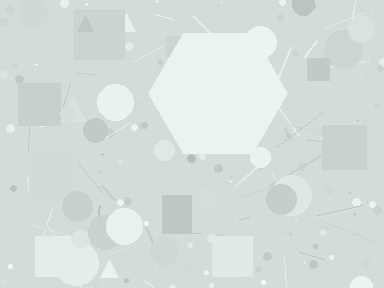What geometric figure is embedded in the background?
A hexagon is embedded in the background.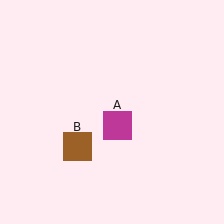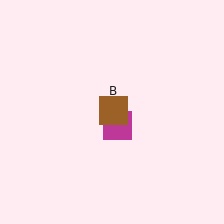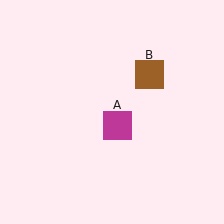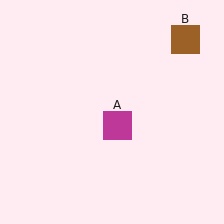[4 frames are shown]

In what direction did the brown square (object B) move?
The brown square (object B) moved up and to the right.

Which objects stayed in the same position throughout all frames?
Magenta square (object A) remained stationary.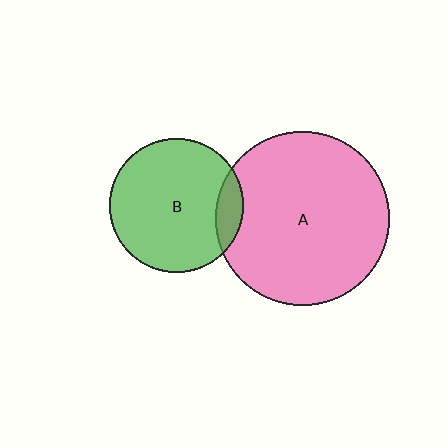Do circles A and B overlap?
Yes.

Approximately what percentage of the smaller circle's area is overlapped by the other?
Approximately 10%.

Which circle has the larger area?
Circle A (pink).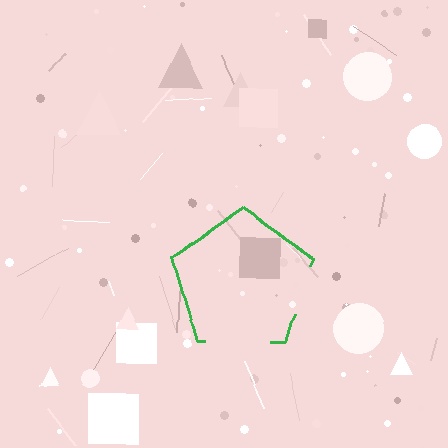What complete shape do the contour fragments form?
The contour fragments form a pentagon.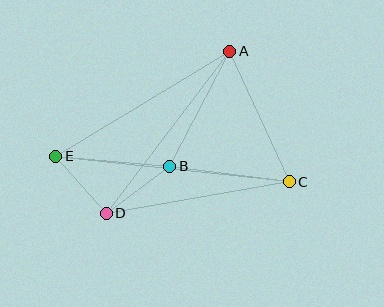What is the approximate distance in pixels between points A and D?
The distance between A and D is approximately 204 pixels.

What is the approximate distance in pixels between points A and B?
The distance between A and B is approximately 130 pixels.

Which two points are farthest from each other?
Points C and E are farthest from each other.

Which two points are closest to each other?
Points D and E are closest to each other.